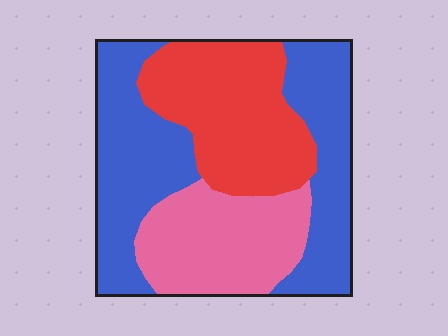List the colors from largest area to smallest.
From largest to smallest: blue, red, pink.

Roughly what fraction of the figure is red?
Red takes up about one third (1/3) of the figure.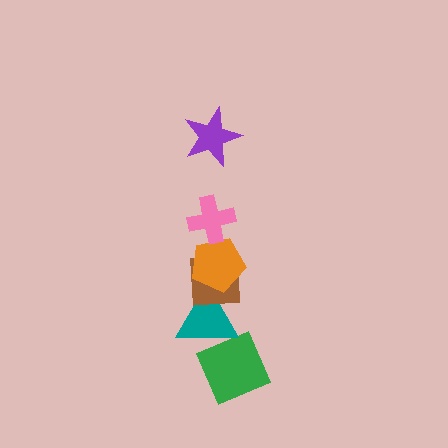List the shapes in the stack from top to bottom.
From top to bottom: the purple star, the pink cross, the orange pentagon, the brown square, the teal triangle, the green diamond.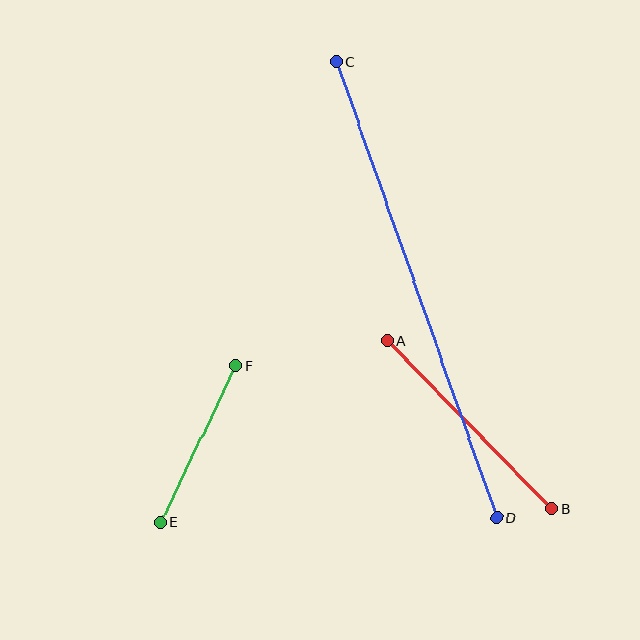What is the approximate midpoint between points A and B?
The midpoint is at approximately (469, 425) pixels.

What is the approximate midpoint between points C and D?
The midpoint is at approximately (417, 290) pixels.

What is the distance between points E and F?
The distance is approximately 174 pixels.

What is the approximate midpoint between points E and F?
The midpoint is at approximately (198, 444) pixels.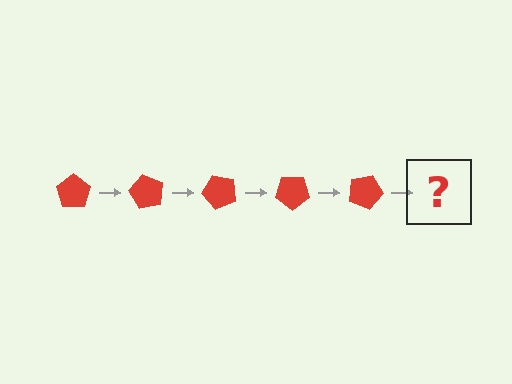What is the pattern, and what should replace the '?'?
The pattern is that the pentagon rotates 60 degrees each step. The '?' should be a red pentagon rotated 300 degrees.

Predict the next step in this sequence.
The next step is a red pentagon rotated 300 degrees.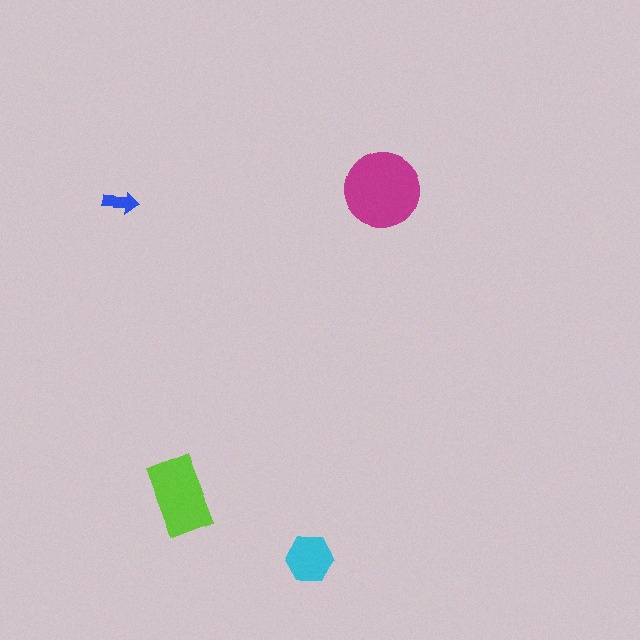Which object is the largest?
The magenta circle.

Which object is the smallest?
The blue arrow.